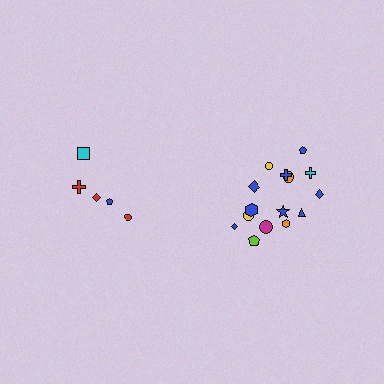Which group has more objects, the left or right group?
The right group.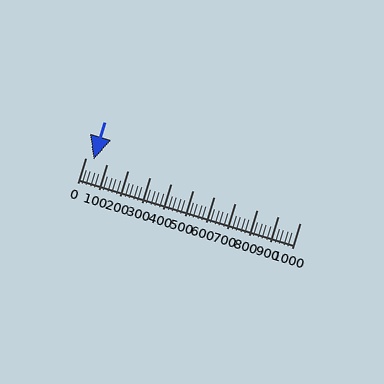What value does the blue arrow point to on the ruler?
The blue arrow points to approximately 40.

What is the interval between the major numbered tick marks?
The major tick marks are spaced 100 units apart.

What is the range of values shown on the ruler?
The ruler shows values from 0 to 1000.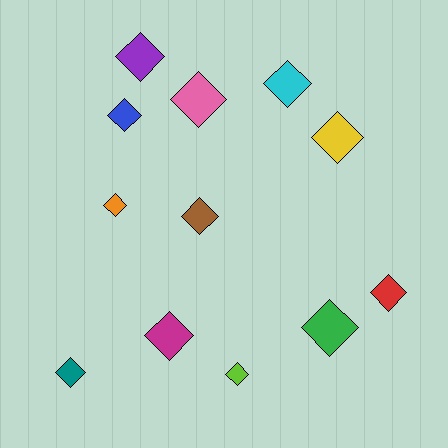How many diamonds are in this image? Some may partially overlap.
There are 12 diamonds.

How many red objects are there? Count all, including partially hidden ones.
There is 1 red object.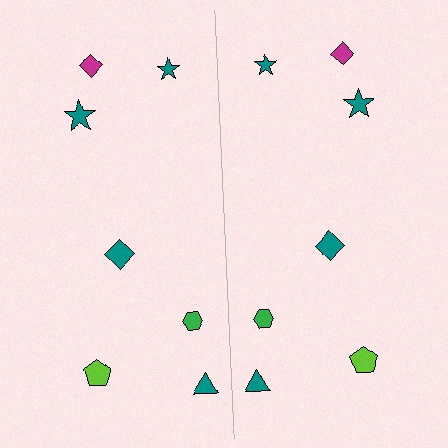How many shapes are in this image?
There are 14 shapes in this image.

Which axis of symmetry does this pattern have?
The pattern has a vertical axis of symmetry running through the center of the image.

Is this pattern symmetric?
Yes, this pattern has bilateral (reflection) symmetry.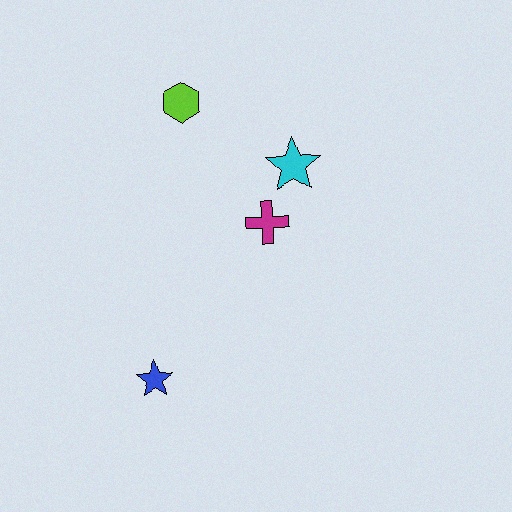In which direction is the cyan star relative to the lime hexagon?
The cyan star is to the right of the lime hexagon.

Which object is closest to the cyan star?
The magenta cross is closest to the cyan star.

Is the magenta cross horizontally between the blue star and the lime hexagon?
No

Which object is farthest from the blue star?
The lime hexagon is farthest from the blue star.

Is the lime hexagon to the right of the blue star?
Yes